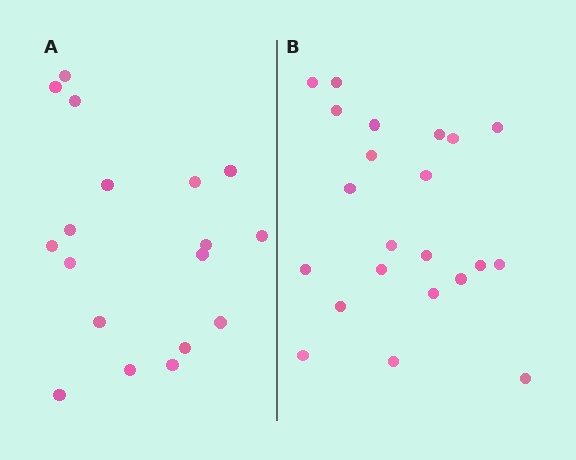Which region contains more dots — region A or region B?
Region B (the right region) has more dots.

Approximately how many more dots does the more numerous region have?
Region B has about 4 more dots than region A.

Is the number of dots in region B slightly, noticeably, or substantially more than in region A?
Region B has only slightly more — the two regions are fairly close. The ratio is roughly 1.2 to 1.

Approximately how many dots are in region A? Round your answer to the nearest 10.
About 20 dots. (The exact count is 18, which rounds to 20.)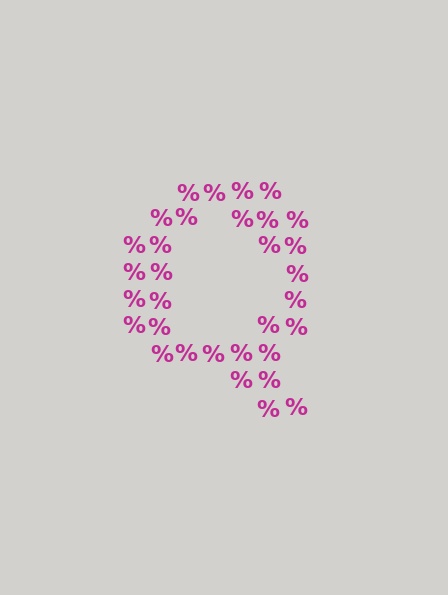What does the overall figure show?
The overall figure shows the letter Q.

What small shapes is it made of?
It is made of small percent signs.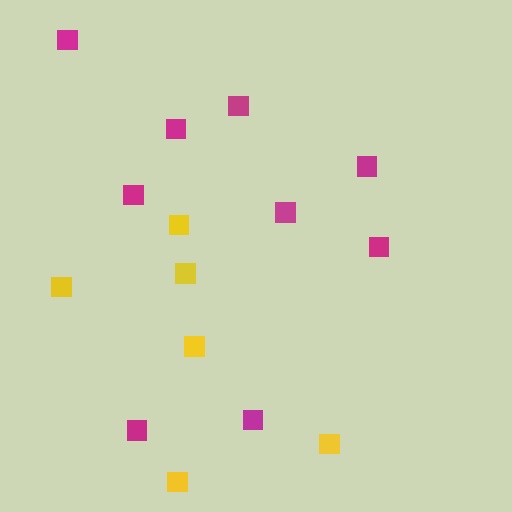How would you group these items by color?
There are 2 groups: one group of yellow squares (6) and one group of magenta squares (9).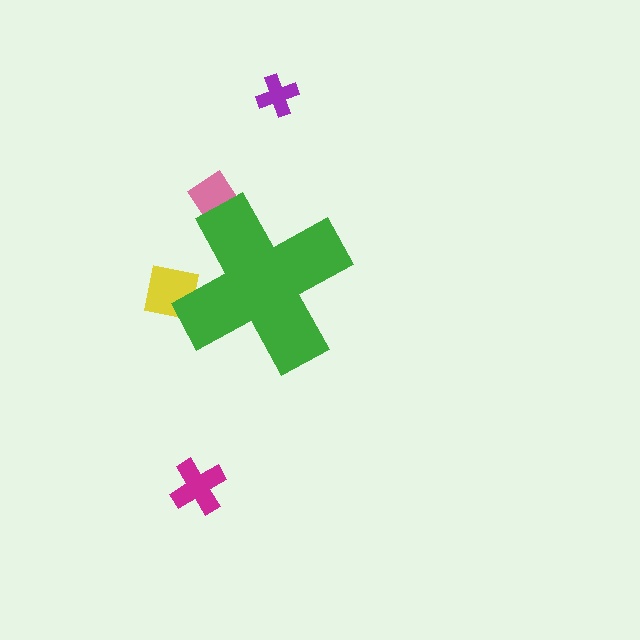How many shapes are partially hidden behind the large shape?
2 shapes are partially hidden.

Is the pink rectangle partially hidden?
Yes, the pink rectangle is partially hidden behind the green cross.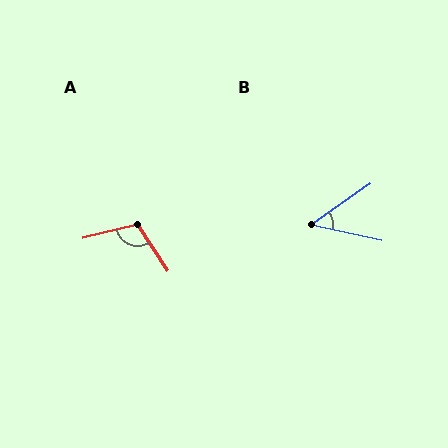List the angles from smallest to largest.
B (47°), A (109°).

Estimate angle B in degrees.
Approximately 47 degrees.